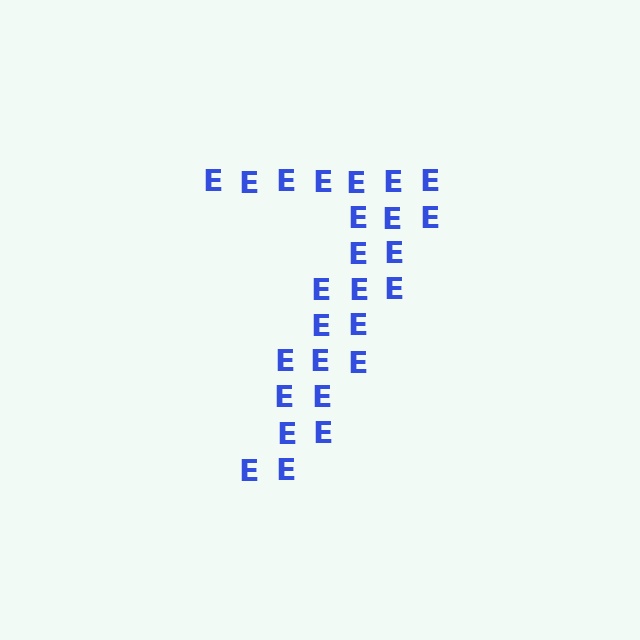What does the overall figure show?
The overall figure shows the digit 7.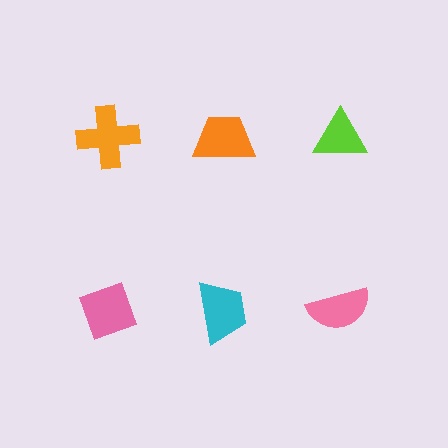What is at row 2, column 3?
A pink semicircle.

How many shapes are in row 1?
3 shapes.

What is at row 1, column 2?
An orange trapezoid.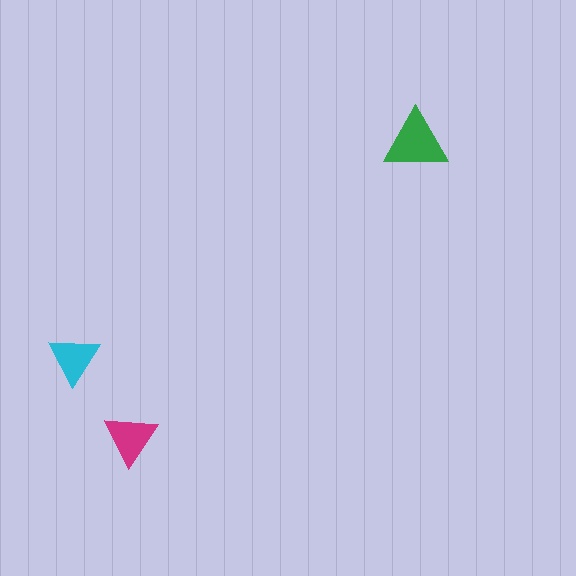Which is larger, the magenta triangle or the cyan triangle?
The magenta one.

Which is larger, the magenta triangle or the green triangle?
The green one.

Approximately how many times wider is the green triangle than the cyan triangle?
About 1.5 times wider.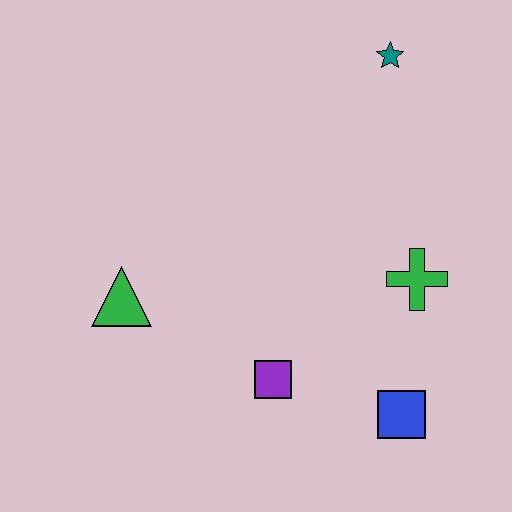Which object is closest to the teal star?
The green cross is closest to the teal star.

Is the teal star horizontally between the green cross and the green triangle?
Yes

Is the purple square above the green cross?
No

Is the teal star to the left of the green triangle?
No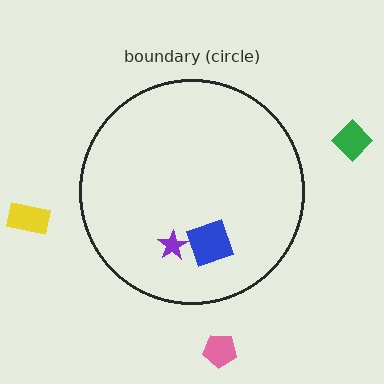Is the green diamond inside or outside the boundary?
Outside.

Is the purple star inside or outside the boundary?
Inside.